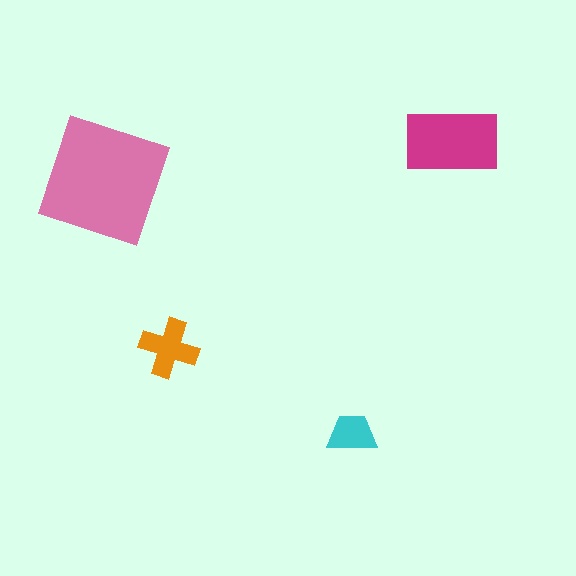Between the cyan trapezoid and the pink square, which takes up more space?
The pink square.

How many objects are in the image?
There are 4 objects in the image.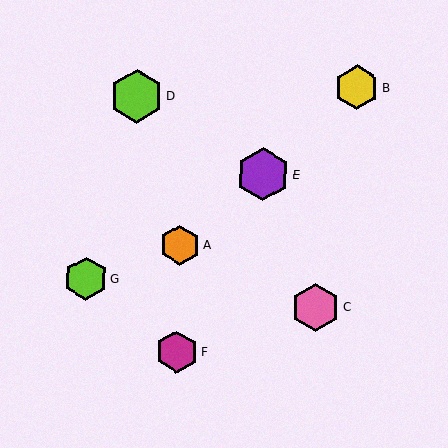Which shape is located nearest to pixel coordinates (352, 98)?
The yellow hexagon (labeled B) at (357, 87) is nearest to that location.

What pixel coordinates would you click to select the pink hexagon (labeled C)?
Click at (316, 307) to select the pink hexagon C.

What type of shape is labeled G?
Shape G is a lime hexagon.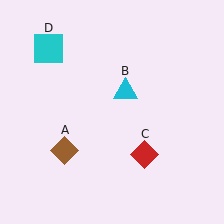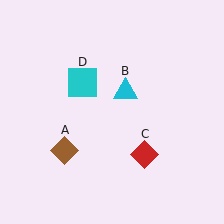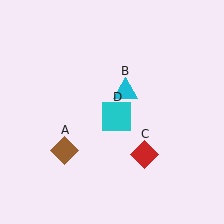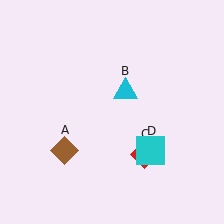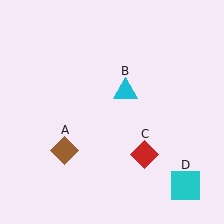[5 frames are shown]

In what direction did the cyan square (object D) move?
The cyan square (object D) moved down and to the right.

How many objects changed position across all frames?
1 object changed position: cyan square (object D).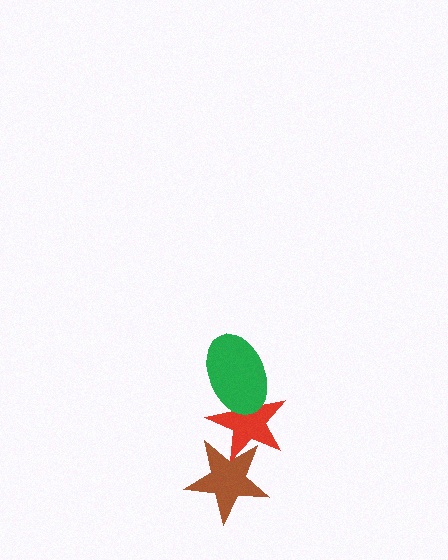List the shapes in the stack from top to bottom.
From top to bottom: the green ellipse, the red star, the brown star.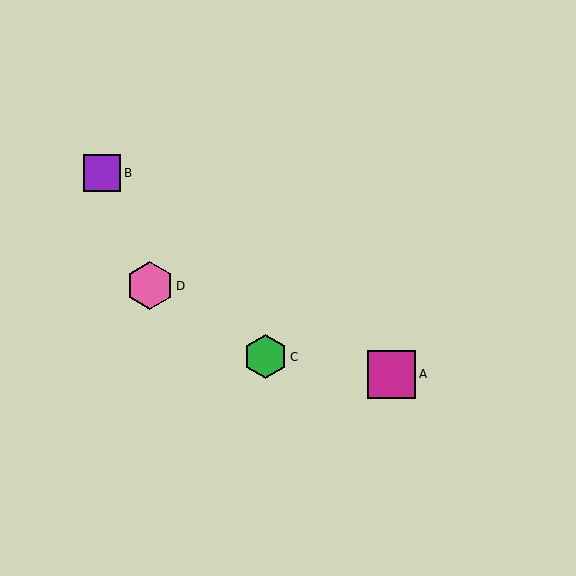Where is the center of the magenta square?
The center of the magenta square is at (392, 374).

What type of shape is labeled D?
Shape D is a pink hexagon.